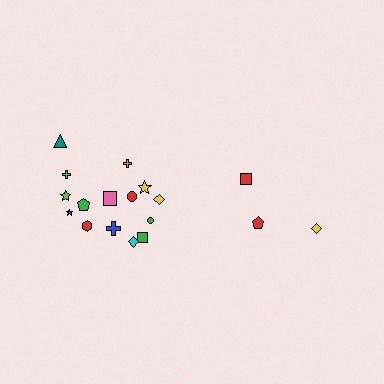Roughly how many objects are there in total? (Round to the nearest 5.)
Roughly 20 objects in total.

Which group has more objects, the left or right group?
The left group.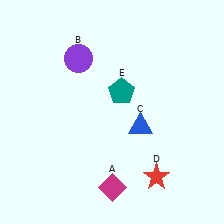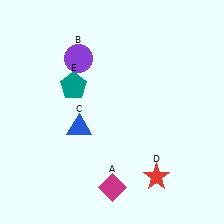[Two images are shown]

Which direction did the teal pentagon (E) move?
The teal pentagon (E) moved left.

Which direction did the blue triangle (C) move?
The blue triangle (C) moved left.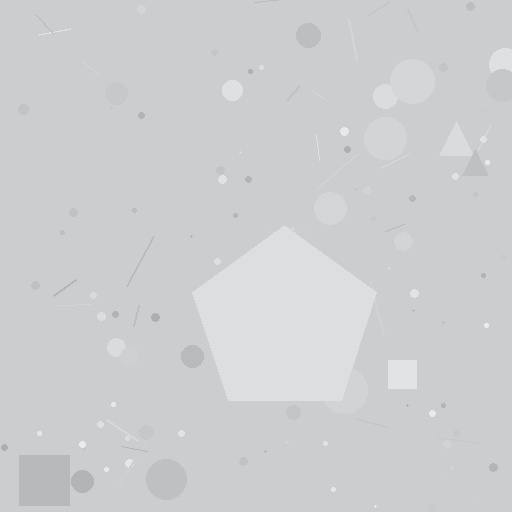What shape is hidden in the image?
A pentagon is hidden in the image.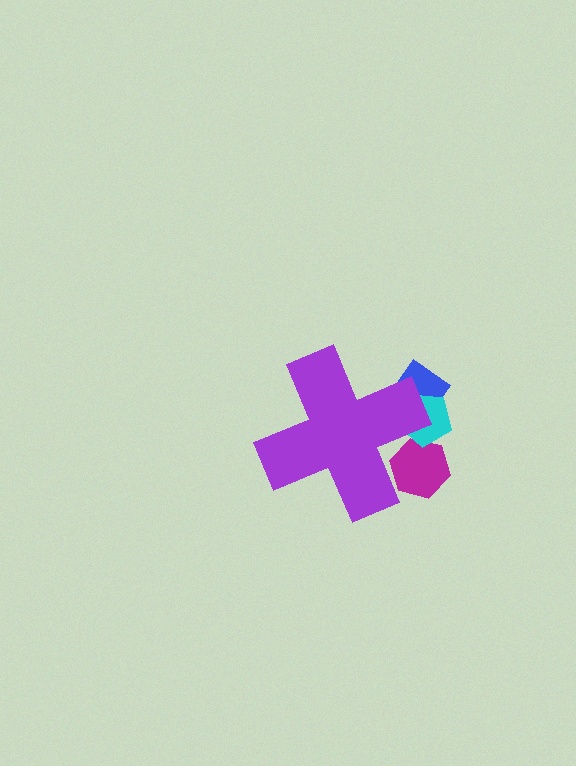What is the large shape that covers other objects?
A purple cross.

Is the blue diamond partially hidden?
Yes, the blue diamond is partially hidden behind the purple cross.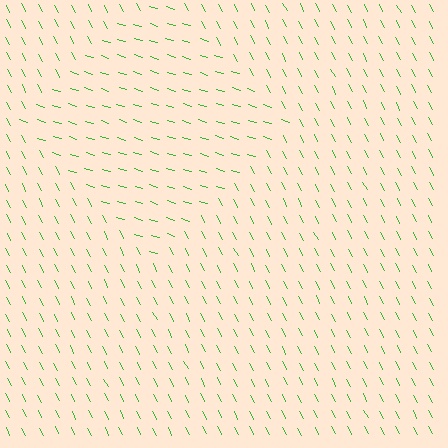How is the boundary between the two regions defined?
The boundary is defined purely by a change in line orientation (approximately 45 degrees difference). All lines are the same color and thickness.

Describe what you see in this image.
The image is filled with small green line segments. A diamond region in the image has lines oriented differently from the surrounding lines, creating a visible texture boundary.